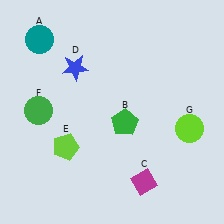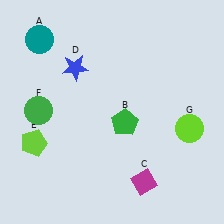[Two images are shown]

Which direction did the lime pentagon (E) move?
The lime pentagon (E) moved left.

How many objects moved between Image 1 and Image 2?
1 object moved between the two images.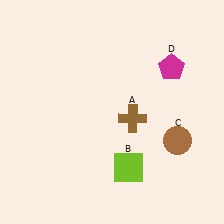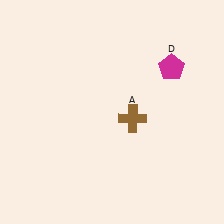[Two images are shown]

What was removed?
The lime square (B), the brown circle (C) were removed in Image 2.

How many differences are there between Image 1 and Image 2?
There are 2 differences between the two images.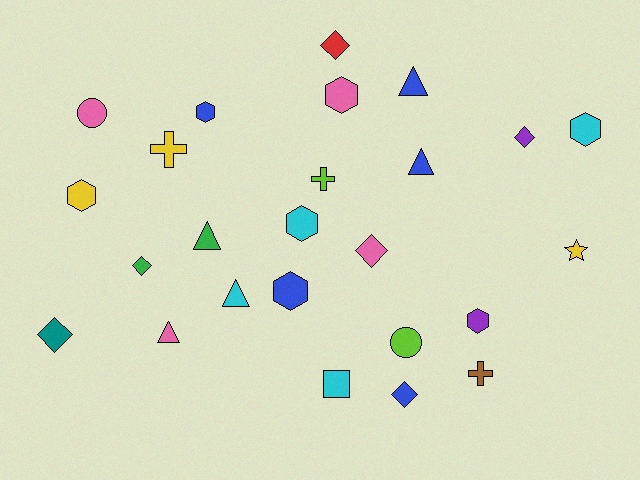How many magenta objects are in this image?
There are no magenta objects.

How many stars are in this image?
There is 1 star.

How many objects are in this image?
There are 25 objects.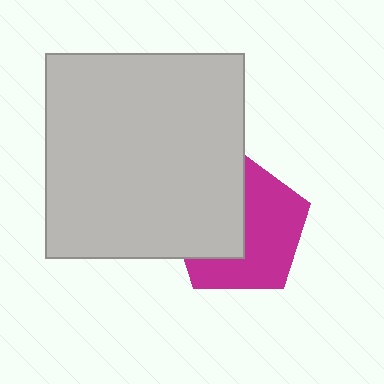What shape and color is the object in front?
The object in front is a light gray rectangle.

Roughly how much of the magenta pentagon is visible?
About half of it is visible (roughly 55%).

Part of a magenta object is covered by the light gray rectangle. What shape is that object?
It is a pentagon.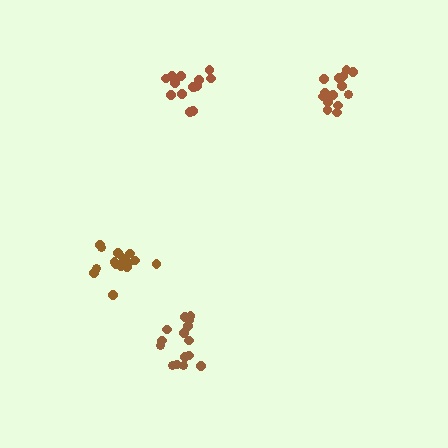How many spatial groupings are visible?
There are 4 spatial groupings.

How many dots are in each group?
Group 1: 18 dots, Group 2: 15 dots, Group 3: 14 dots, Group 4: 15 dots (62 total).